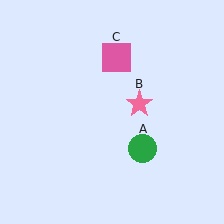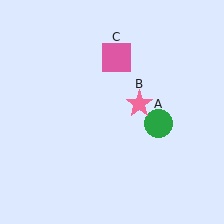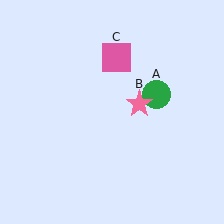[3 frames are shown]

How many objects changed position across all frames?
1 object changed position: green circle (object A).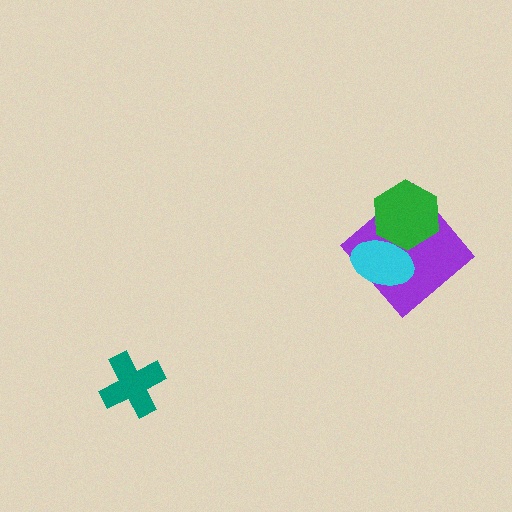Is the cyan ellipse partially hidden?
Yes, it is partially covered by another shape.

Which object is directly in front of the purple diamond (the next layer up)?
The cyan ellipse is directly in front of the purple diamond.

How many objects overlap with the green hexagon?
2 objects overlap with the green hexagon.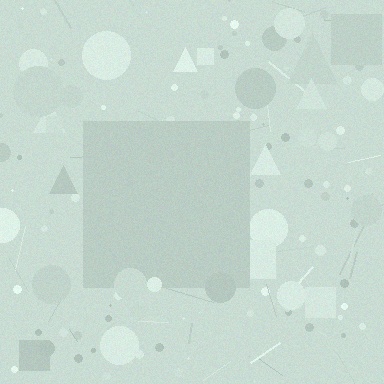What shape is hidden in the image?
A square is hidden in the image.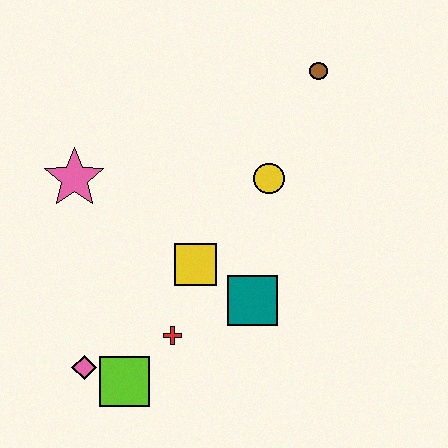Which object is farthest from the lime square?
The brown circle is farthest from the lime square.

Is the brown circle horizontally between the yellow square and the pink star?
No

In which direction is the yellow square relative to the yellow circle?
The yellow square is below the yellow circle.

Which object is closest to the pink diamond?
The lime square is closest to the pink diamond.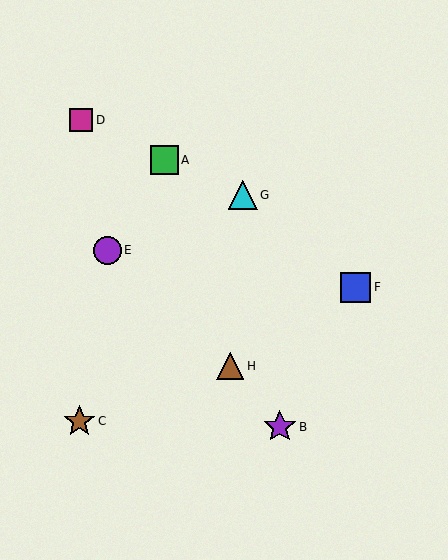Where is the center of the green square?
The center of the green square is at (164, 160).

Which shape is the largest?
The purple star (labeled B) is the largest.